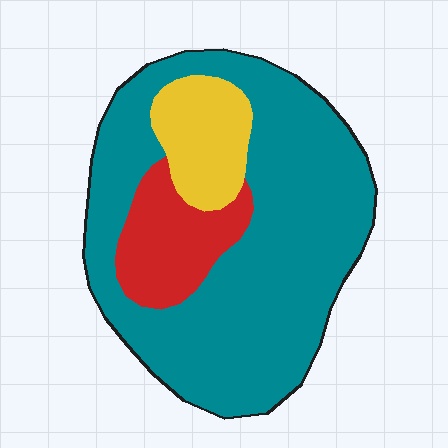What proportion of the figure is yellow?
Yellow covers around 15% of the figure.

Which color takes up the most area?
Teal, at roughly 70%.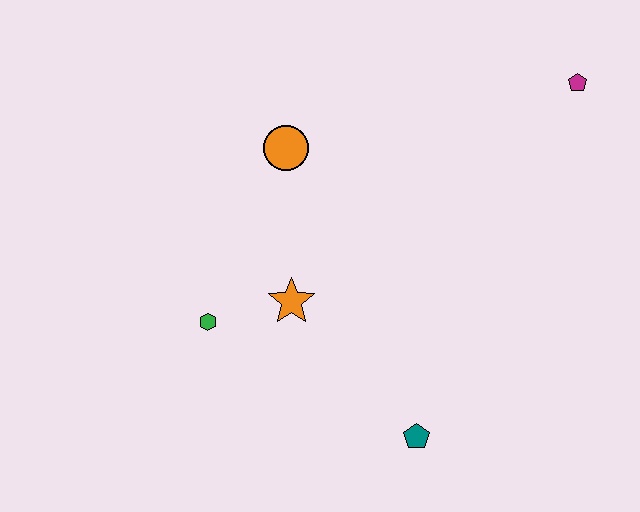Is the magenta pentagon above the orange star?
Yes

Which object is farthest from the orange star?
The magenta pentagon is farthest from the orange star.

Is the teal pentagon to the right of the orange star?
Yes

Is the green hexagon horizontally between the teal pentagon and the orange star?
No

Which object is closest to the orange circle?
The orange star is closest to the orange circle.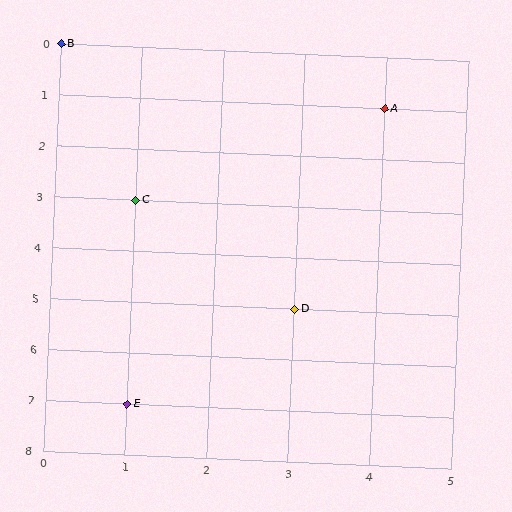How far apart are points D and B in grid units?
Points D and B are 3 columns and 5 rows apart (about 5.8 grid units diagonally).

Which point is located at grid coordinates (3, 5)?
Point D is at (3, 5).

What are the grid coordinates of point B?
Point B is at grid coordinates (0, 0).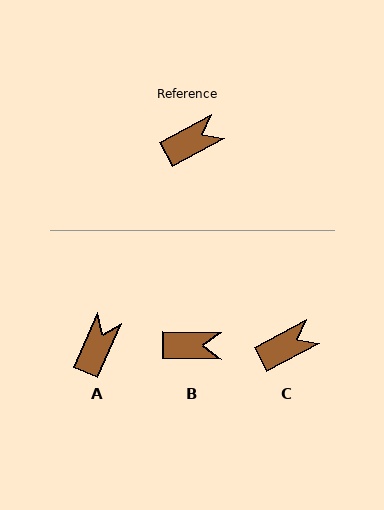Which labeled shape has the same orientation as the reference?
C.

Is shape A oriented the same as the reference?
No, it is off by about 38 degrees.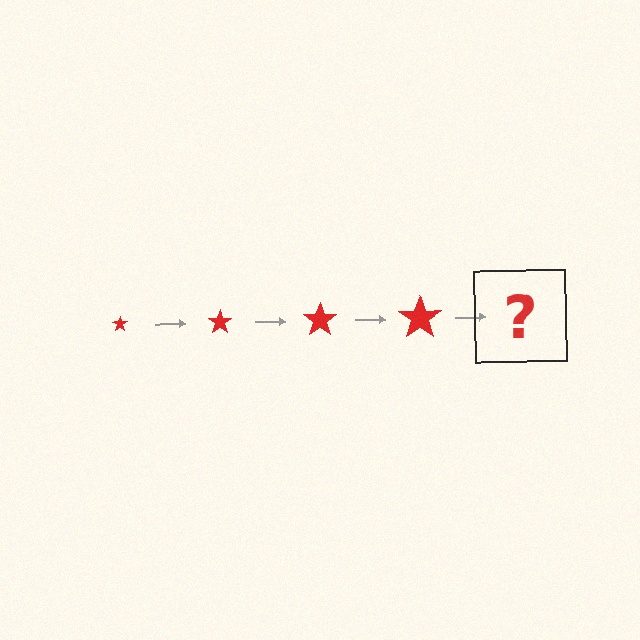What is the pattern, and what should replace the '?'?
The pattern is that the star gets progressively larger each step. The '?' should be a red star, larger than the previous one.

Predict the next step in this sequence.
The next step is a red star, larger than the previous one.